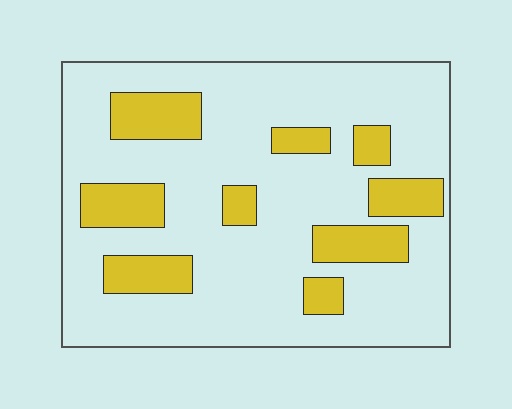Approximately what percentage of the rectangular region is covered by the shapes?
Approximately 20%.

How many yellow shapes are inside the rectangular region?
9.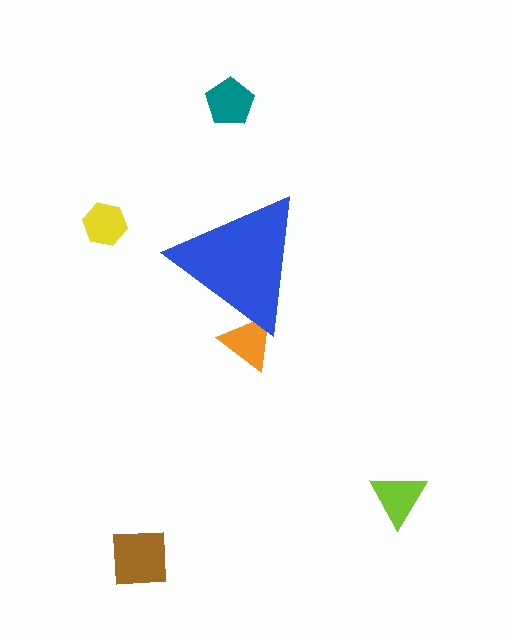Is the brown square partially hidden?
No, the brown square is fully visible.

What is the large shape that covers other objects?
A blue triangle.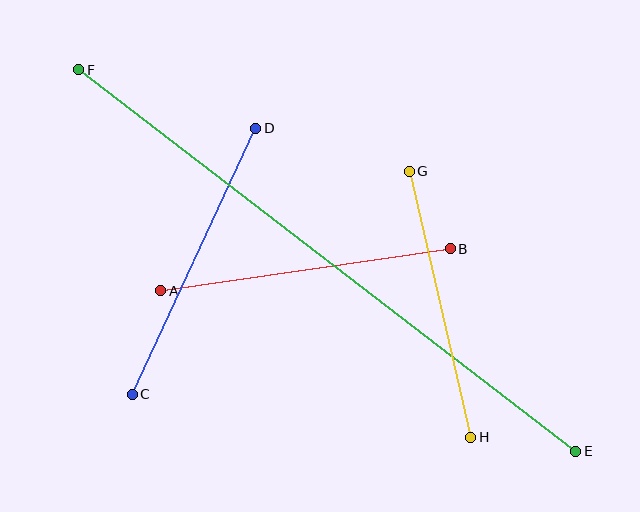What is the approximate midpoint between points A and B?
The midpoint is at approximately (306, 270) pixels.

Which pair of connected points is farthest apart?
Points E and F are farthest apart.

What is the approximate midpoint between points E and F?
The midpoint is at approximately (327, 260) pixels.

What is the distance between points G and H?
The distance is approximately 273 pixels.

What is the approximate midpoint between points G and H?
The midpoint is at approximately (440, 304) pixels.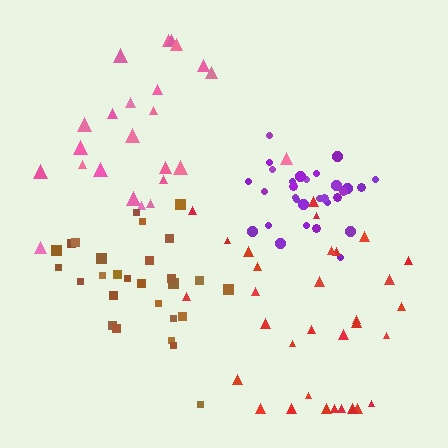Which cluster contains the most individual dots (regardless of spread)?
Red (32).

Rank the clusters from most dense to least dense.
purple, brown, red, pink.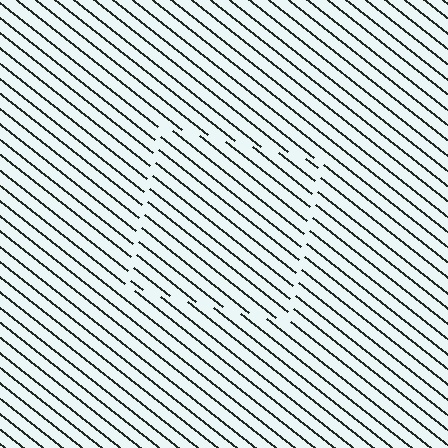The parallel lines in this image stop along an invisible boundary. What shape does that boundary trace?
An illusory square. The interior of the shape contains the same grating, shifted by half a period — the contour is defined by the phase discontinuity where line-ends from the inner and outer gratings abut.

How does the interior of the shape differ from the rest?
The interior of the shape contains the same grating, shifted by half a period — the contour is defined by the phase discontinuity where line-ends from the inner and outer gratings abut.